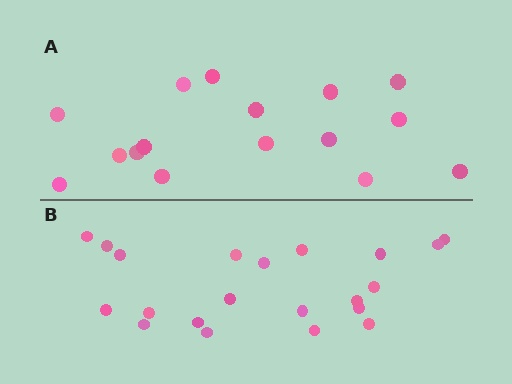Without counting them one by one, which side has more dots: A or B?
Region B (the bottom region) has more dots.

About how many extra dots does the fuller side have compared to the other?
Region B has about 5 more dots than region A.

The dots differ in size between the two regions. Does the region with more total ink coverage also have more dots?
No. Region A has more total ink coverage because its dots are larger, but region B actually contains more individual dots. Total area can be misleading — the number of items is what matters here.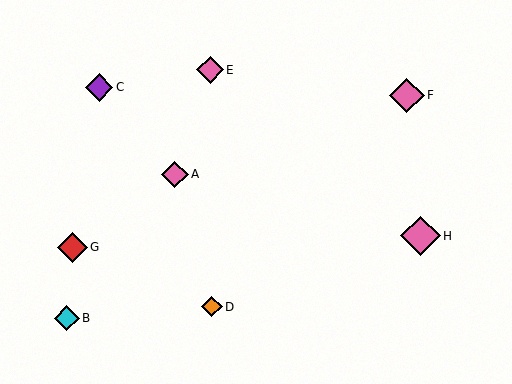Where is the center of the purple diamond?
The center of the purple diamond is at (99, 87).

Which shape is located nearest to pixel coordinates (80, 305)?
The cyan diamond (labeled B) at (67, 318) is nearest to that location.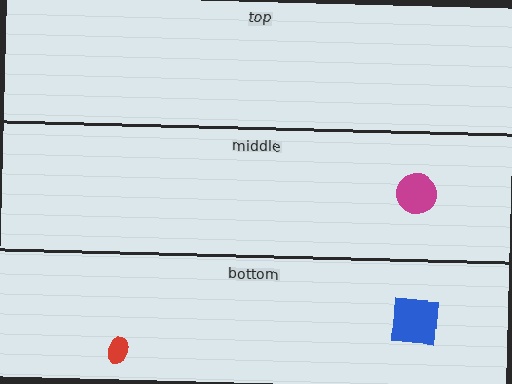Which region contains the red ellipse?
The bottom region.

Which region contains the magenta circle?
The middle region.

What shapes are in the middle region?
The magenta circle.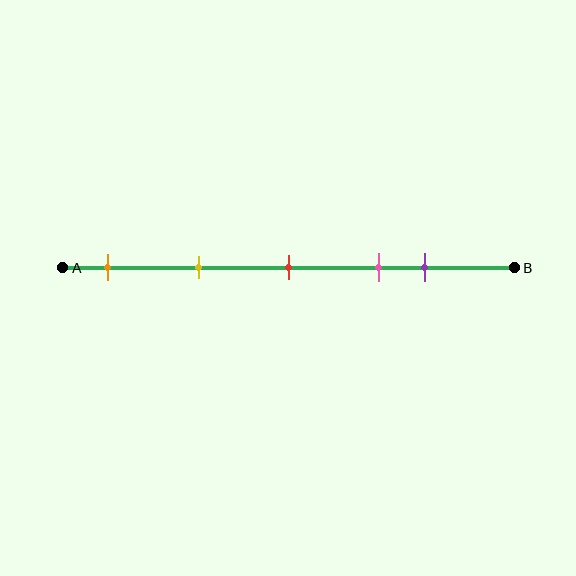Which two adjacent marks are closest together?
The pink and purple marks are the closest adjacent pair.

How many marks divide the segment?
There are 5 marks dividing the segment.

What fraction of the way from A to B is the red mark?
The red mark is approximately 50% (0.5) of the way from A to B.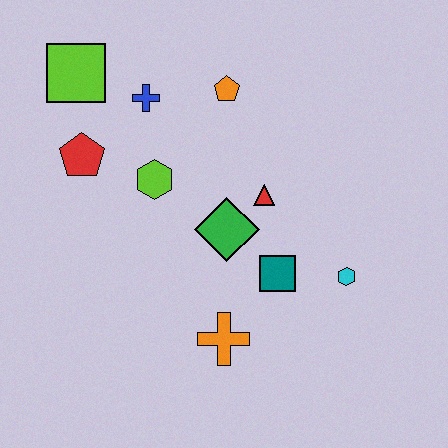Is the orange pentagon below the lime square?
Yes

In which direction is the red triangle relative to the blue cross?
The red triangle is to the right of the blue cross.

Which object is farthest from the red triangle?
The lime square is farthest from the red triangle.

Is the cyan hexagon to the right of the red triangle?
Yes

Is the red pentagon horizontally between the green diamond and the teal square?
No